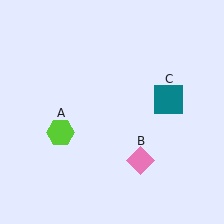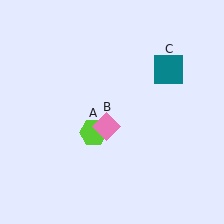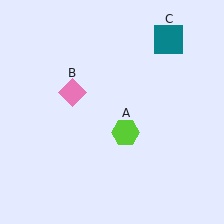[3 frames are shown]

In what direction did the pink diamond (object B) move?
The pink diamond (object B) moved up and to the left.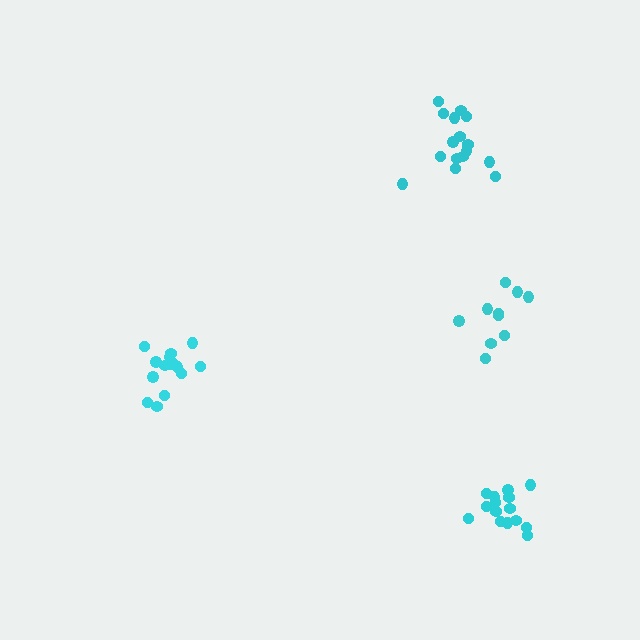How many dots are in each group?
Group 1: 16 dots, Group 2: 15 dots, Group 3: 15 dots, Group 4: 10 dots (56 total).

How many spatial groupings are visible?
There are 4 spatial groupings.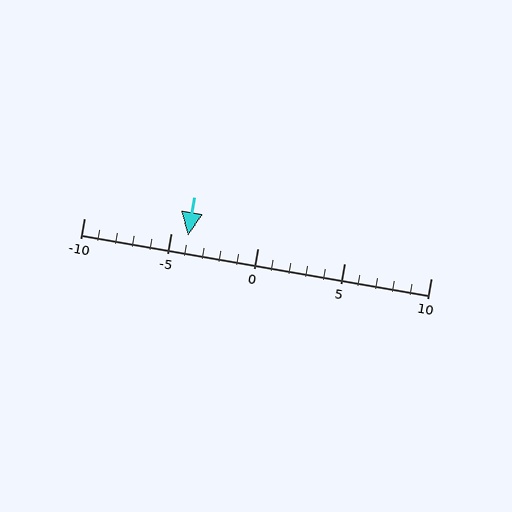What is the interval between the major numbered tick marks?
The major tick marks are spaced 5 units apart.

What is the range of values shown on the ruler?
The ruler shows values from -10 to 10.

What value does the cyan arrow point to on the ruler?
The cyan arrow points to approximately -4.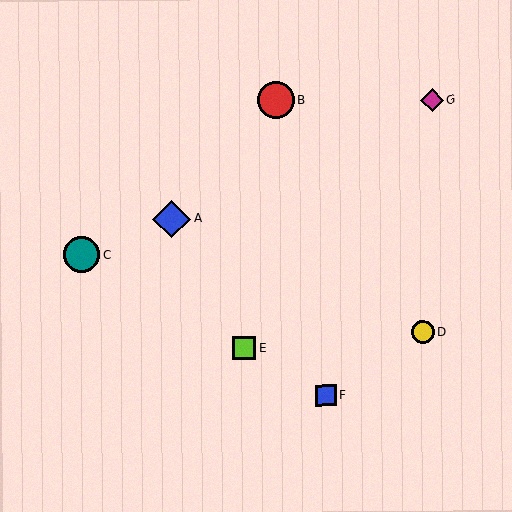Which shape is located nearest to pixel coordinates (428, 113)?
The magenta diamond (labeled G) at (432, 100) is nearest to that location.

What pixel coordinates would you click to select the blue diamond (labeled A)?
Click at (171, 219) to select the blue diamond A.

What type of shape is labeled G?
Shape G is a magenta diamond.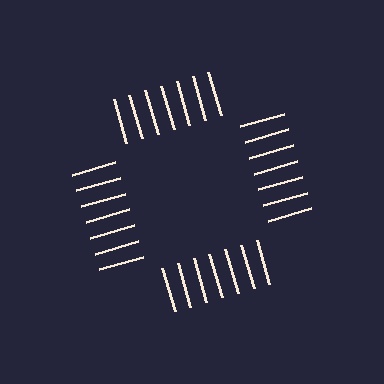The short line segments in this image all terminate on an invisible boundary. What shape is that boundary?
An illusory square — the line segments terminate on its edges but no continuous stroke is drawn.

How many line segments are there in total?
28 — 7 along each of the 4 edges.